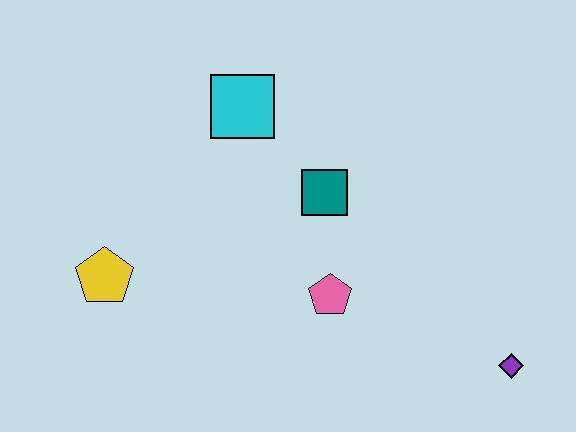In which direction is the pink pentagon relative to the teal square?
The pink pentagon is below the teal square.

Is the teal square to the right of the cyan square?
Yes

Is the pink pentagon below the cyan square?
Yes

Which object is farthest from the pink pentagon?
The yellow pentagon is farthest from the pink pentagon.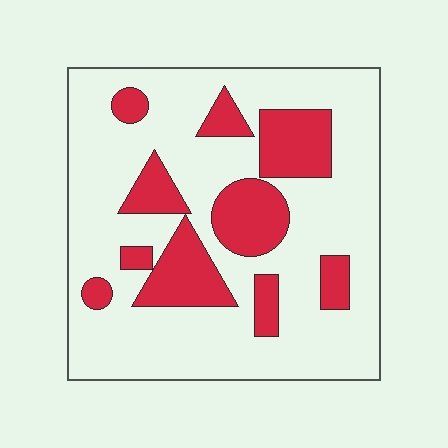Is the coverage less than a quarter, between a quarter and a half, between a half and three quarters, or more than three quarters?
Between a quarter and a half.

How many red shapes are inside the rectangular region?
10.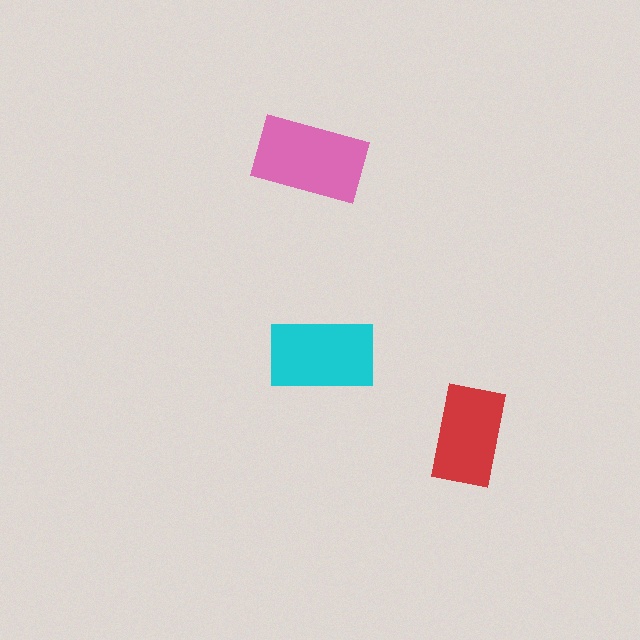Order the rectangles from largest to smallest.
the pink one, the cyan one, the red one.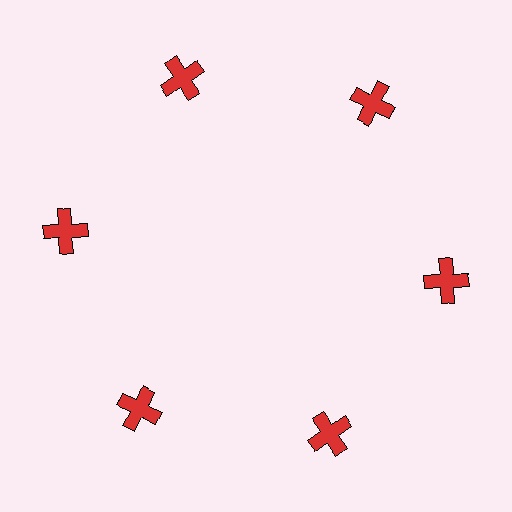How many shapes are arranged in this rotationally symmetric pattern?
There are 6 shapes, arranged in 6 groups of 1.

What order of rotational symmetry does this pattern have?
This pattern has 6-fold rotational symmetry.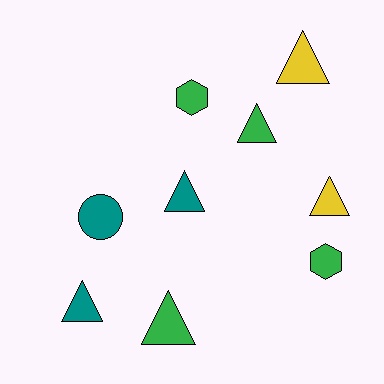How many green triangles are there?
There are 2 green triangles.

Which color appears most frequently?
Green, with 4 objects.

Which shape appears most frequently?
Triangle, with 6 objects.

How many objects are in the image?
There are 9 objects.